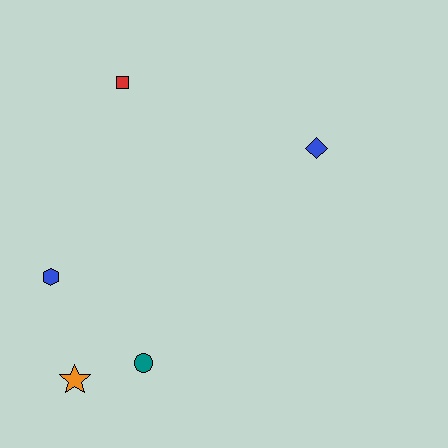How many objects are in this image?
There are 5 objects.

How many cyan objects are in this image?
There are no cyan objects.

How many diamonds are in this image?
There is 1 diamond.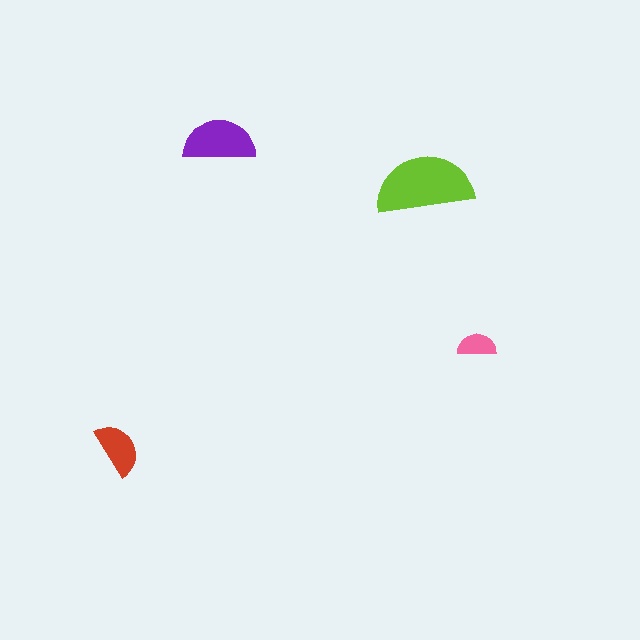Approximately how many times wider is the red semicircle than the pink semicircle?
About 1.5 times wider.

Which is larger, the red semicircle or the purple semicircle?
The purple one.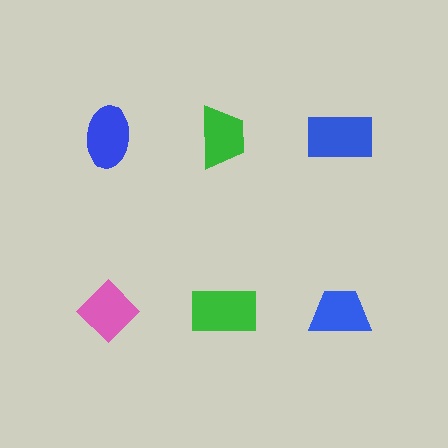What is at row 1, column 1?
A blue ellipse.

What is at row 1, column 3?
A blue rectangle.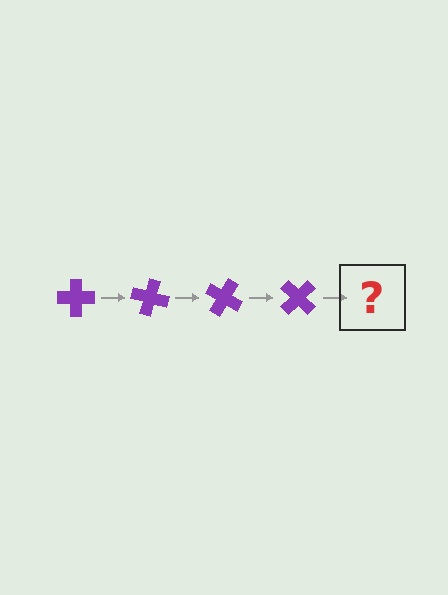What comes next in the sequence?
The next element should be a purple cross rotated 60 degrees.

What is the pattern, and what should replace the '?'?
The pattern is that the cross rotates 15 degrees each step. The '?' should be a purple cross rotated 60 degrees.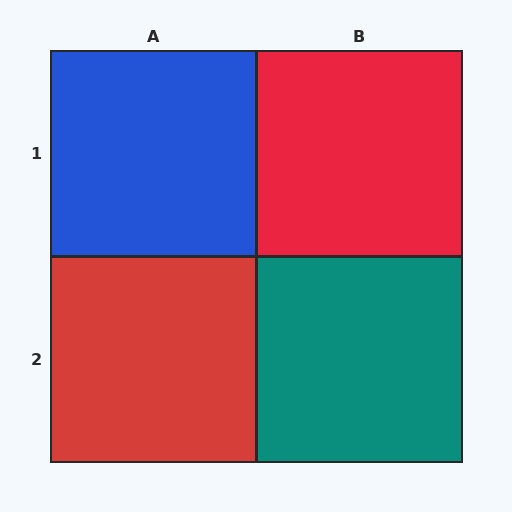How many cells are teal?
1 cell is teal.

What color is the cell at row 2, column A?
Red.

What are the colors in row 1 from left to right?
Blue, red.